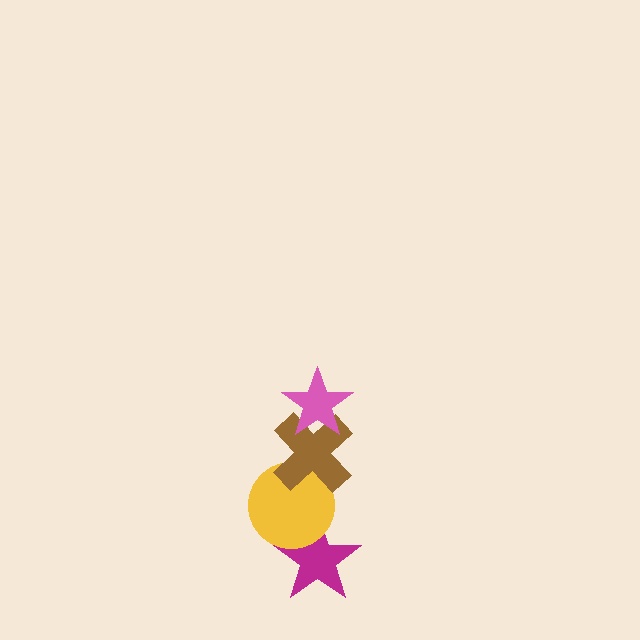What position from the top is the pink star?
The pink star is 1st from the top.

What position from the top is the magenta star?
The magenta star is 4th from the top.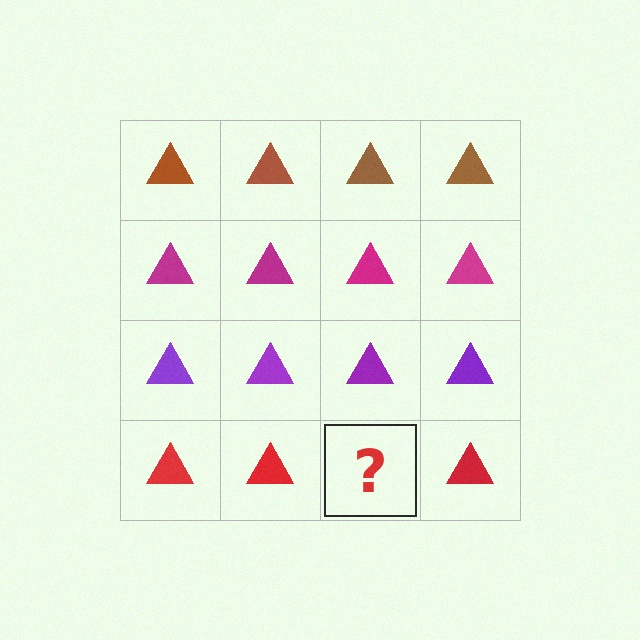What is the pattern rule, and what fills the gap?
The rule is that each row has a consistent color. The gap should be filled with a red triangle.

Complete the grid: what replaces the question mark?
The question mark should be replaced with a red triangle.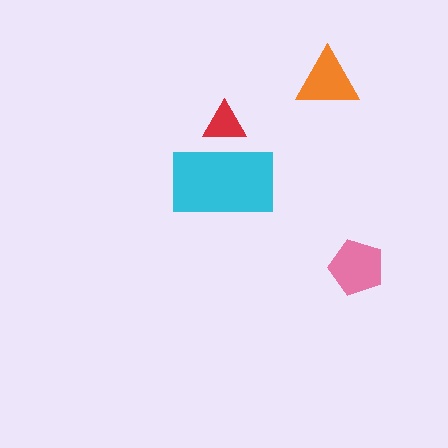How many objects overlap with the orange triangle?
0 objects overlap with the orange triangle.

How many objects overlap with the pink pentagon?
0 objects overlap with the pink pentagon.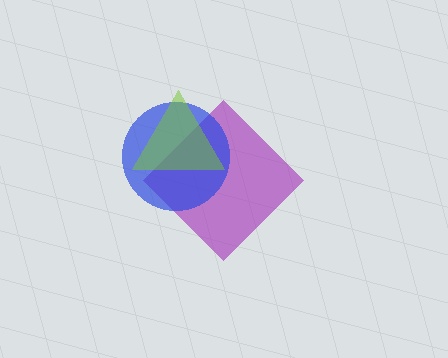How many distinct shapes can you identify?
There are 3 distinct shapes: a purple diamond, a blue circle, a lime triangle.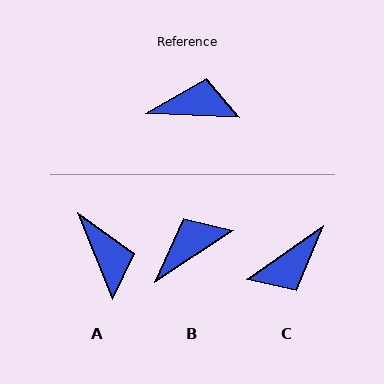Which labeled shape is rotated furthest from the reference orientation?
C, about 143 degrees away.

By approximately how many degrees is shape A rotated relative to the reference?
Approximately 66 degrees clockwise.